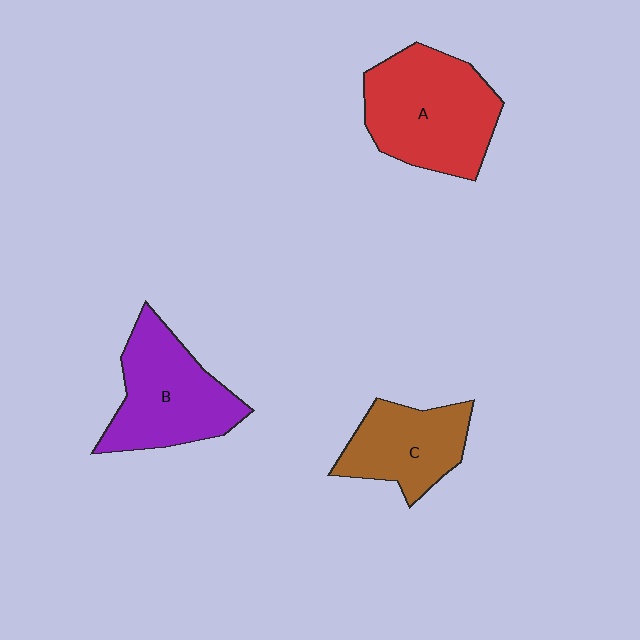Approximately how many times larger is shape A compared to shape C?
Approximately 1.5 times.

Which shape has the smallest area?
Shape C (brown).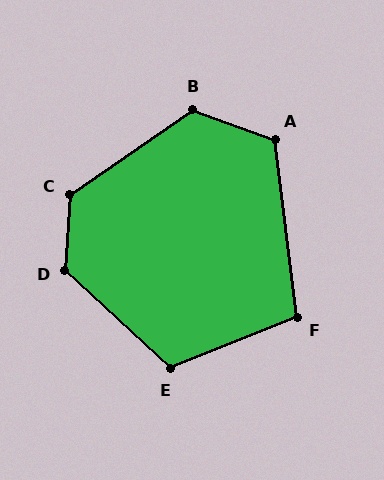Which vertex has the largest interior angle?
D, at approximately 130 degrees.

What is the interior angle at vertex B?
Approximately 125 degrees (obtuse).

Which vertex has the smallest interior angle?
F, at approximately 105 degrees.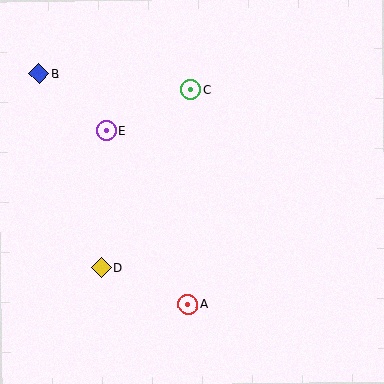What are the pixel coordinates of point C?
Point C is at (191, 90).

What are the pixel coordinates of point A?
Point A is at (188, 305).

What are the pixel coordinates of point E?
Point E is at (106, 131).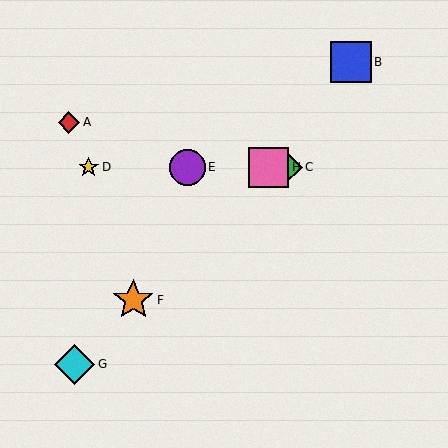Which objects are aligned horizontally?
Objects C, D, E, H are aligned horizontally.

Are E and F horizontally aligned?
No, E is at y≈167 and F is at y≈300.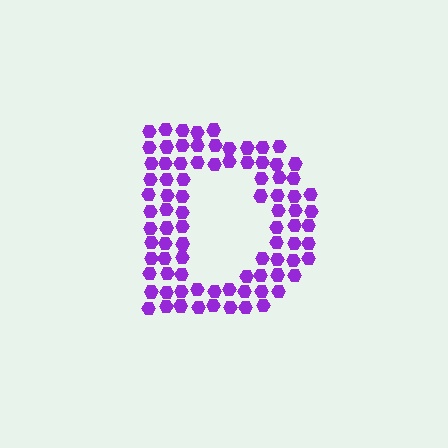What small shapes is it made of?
It is made of small hexagons.